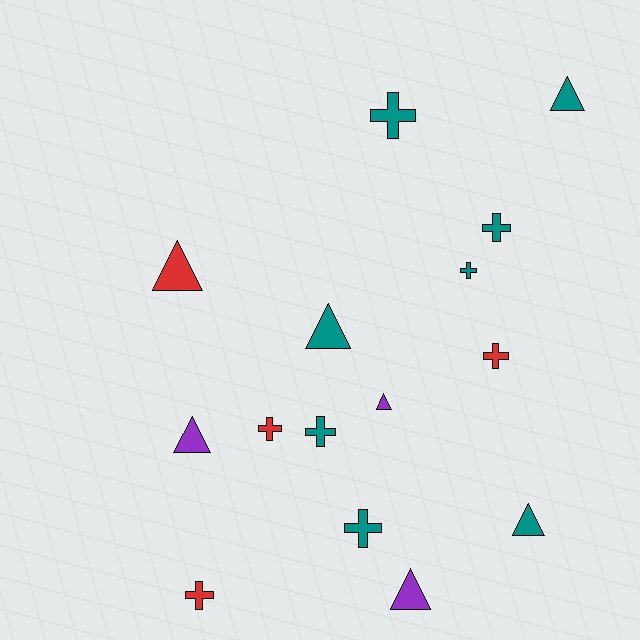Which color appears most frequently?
Teal, with 8 objects.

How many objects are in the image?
There are 15 objects.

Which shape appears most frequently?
Cross, with 8 objects.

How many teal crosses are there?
There are 5 teal crosses.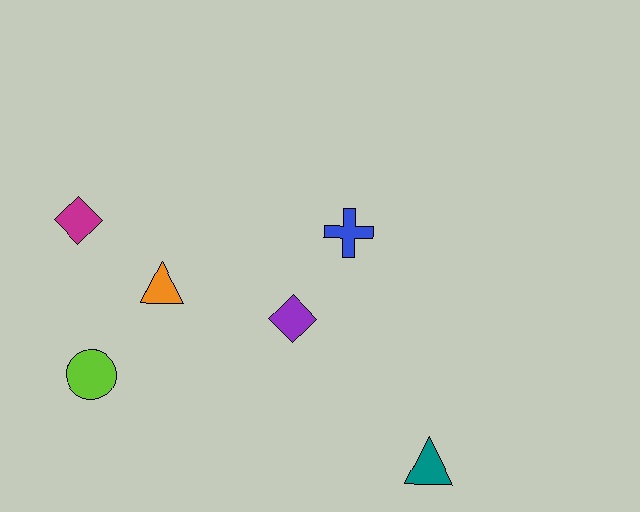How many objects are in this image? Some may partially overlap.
There are 6 objects.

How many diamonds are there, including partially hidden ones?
There are 2 diamonds.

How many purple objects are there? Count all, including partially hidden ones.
There is 1 purple object.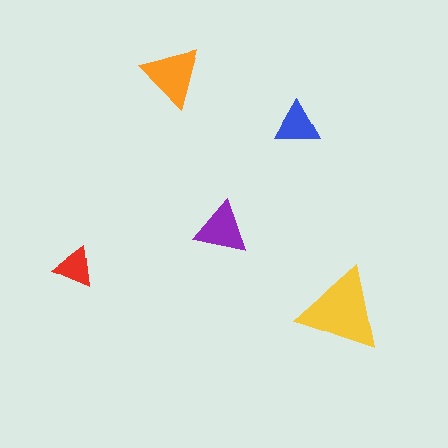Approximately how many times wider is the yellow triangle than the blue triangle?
About 2 times wider.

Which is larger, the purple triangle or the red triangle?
The purple one.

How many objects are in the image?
There are 5 objects in the image.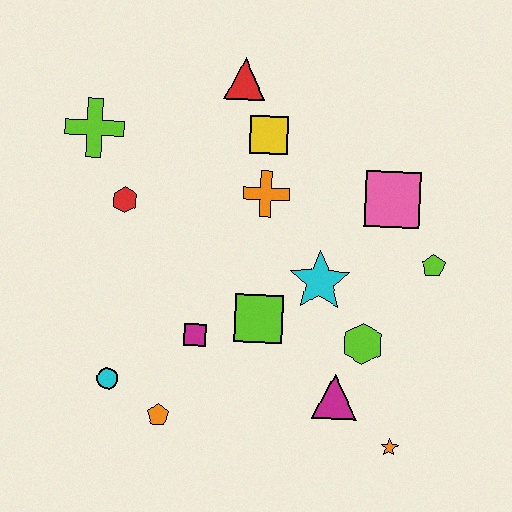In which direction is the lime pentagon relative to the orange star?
The lime pentagon is above the orange star.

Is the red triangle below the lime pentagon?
No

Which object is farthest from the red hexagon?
The orange star is farthest from the red hexagon.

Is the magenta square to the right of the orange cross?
No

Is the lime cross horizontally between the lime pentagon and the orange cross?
No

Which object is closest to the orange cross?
The yellow square is closest to the orange cross.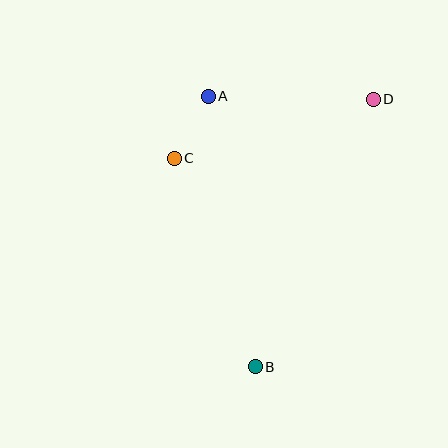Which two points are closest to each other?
Points A and C are closest to each other.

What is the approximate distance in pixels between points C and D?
The distance between C and D is approximately 207 pixels.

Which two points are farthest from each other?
Points B and D are farthest from each other.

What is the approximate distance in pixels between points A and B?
The distance between A and B is approximately 275 pixels.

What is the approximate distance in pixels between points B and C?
The distance between B and C is approximately 224 pixels.